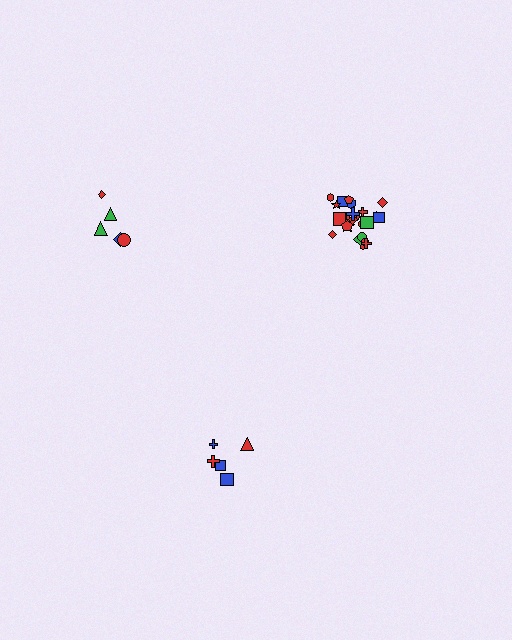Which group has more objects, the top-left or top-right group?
The top-right group.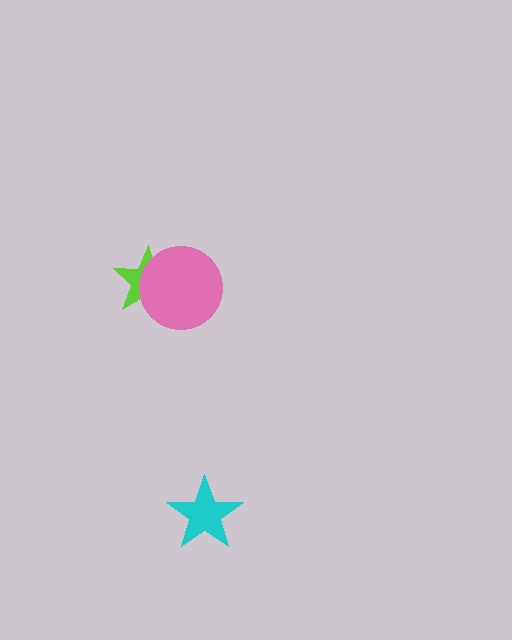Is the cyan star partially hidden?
No, no other shape covers it.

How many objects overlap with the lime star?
1 object overlaps with the lime star.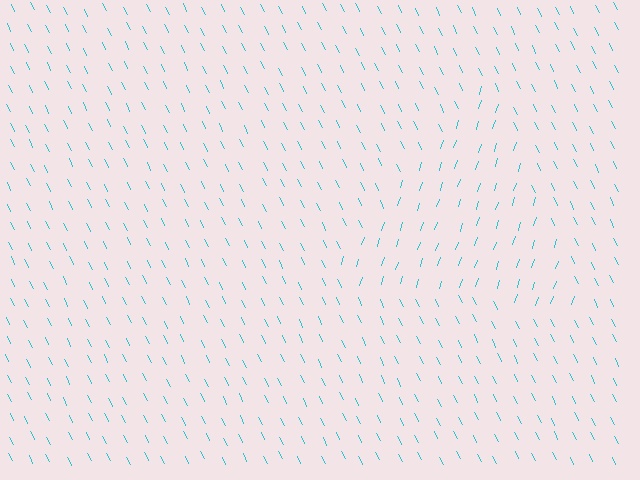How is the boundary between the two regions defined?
The boundary is defined purely by a change in line orientation (approximately 45 degrees difference). All lines are the same color and thickness.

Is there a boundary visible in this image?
Yes, there is a texture boundary formed by a change in line orientation.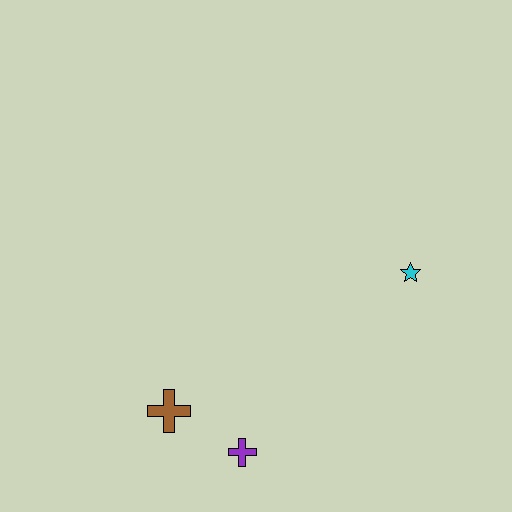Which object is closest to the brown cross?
The purple cross is closest to the brown cross.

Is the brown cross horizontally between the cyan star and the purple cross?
No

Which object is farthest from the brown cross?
The cyan star is farthest from the brown cross.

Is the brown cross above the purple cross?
Yes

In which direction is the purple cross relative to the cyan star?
The purple cross is below the cyan star.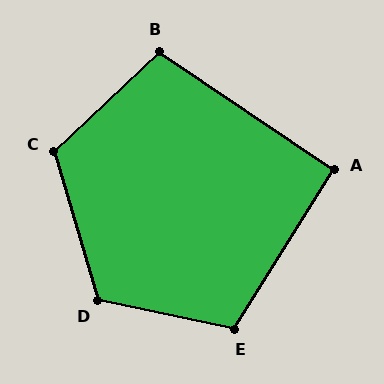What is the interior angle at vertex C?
Approximately 117 degrees (obtuse).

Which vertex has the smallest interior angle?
A, at approximately 92 degrees.